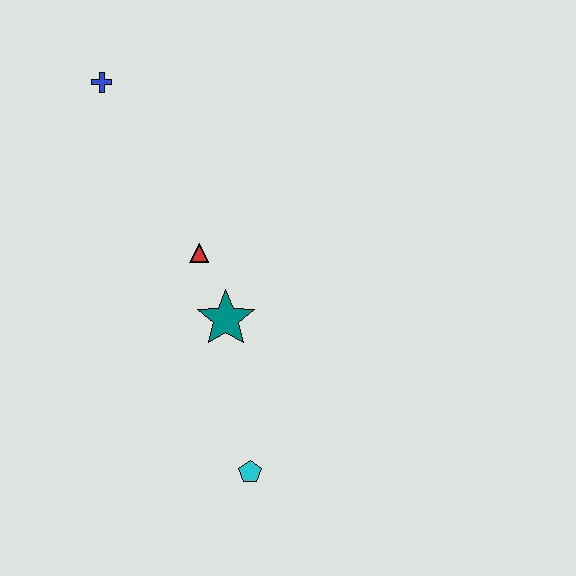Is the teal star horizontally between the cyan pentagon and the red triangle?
Yes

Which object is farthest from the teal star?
The blue cross is farthest from the teal star.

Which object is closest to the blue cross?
The red triangle is closest to the blue cross.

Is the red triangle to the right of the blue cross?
Yes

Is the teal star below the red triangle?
Yes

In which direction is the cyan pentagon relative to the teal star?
The cyan pentagon is below the teal star.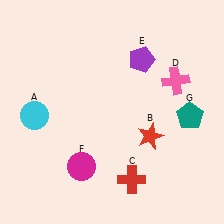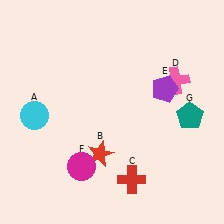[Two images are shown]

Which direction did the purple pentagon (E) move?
The purple pentagon (E) moved down.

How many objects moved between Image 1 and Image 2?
2 objects moved between the two images.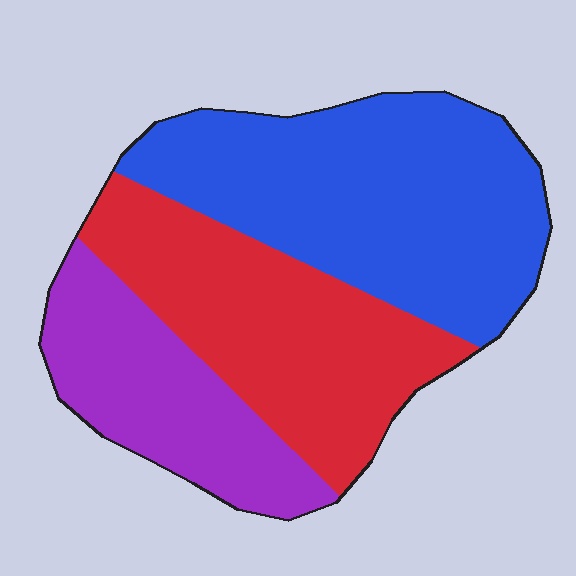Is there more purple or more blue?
Blue.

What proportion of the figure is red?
Red covers 34% of the figure.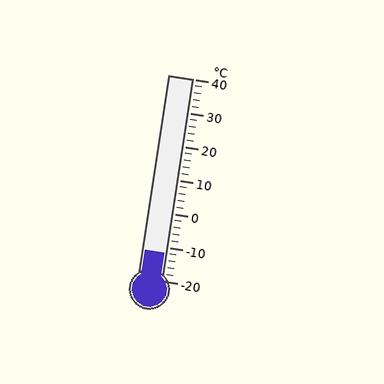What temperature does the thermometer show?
The thermometer shows approximately -12°C.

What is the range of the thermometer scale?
The thermometer scale ranges from -20°C to 40°C.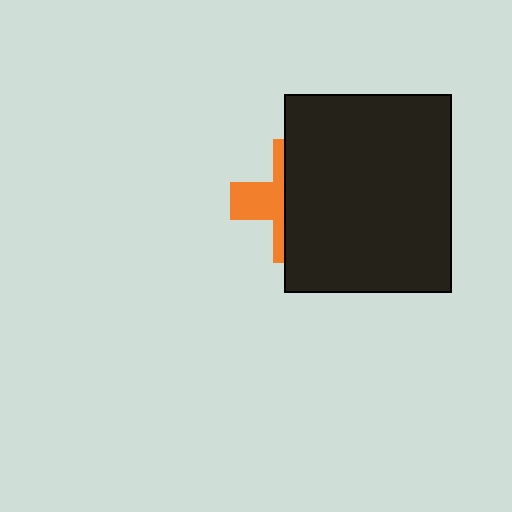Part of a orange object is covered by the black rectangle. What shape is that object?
It is a cross.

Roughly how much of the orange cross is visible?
A small part of it is visible (roughly 36%).